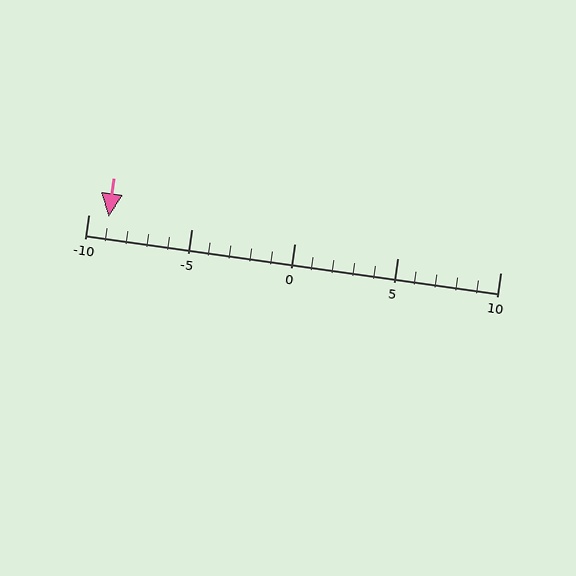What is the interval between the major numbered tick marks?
The major tick marks are spaced 5 units apart.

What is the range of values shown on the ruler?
The ruler shows values from -10 to 10.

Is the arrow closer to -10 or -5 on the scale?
The arrow is closer to -10.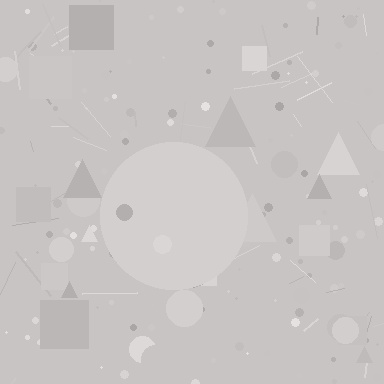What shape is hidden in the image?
A circle is hidden in the image.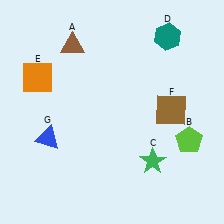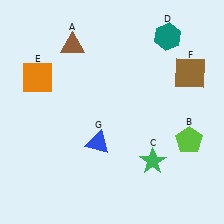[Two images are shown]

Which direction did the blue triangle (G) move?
The blue triangle (G) moved right.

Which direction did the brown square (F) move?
The brown square (F) moved up.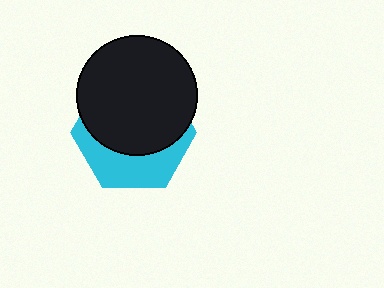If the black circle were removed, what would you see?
You would see the complete cyan hexagon.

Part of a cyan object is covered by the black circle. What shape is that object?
It is a hexagon.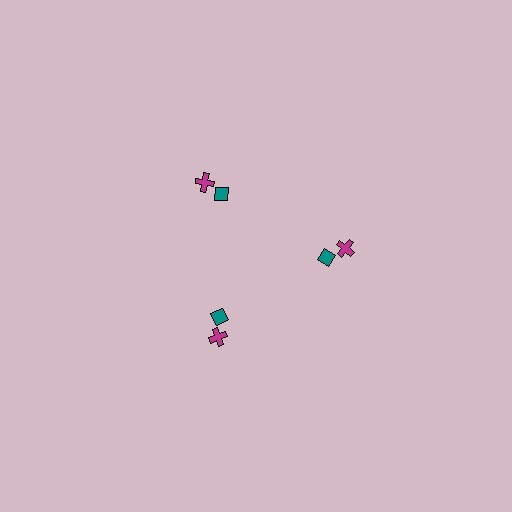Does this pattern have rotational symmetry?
Yes, this pattern has 3-fold rotational symmetry. It looks the same after rotating 120 degrees around the center.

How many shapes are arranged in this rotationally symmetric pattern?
There are 6 shapes, arranged in 3 groups of 2.